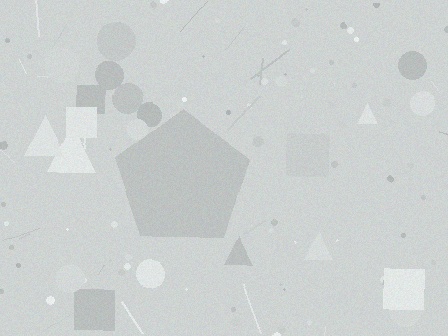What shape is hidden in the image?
A pentagon is hidden in the image.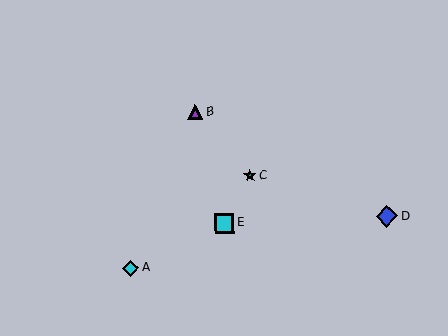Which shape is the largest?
The blue diamond (labeled D) is the largest.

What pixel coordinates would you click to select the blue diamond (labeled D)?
Click at (387, 216) to select the blue diamond D.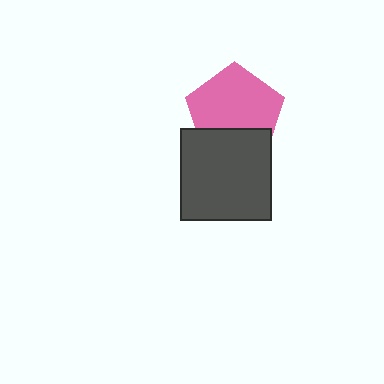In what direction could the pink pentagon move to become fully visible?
The pink pentagon could move up. That would shift it out from behind the dark gray square entirely.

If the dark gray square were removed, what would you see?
You would see the complete pink pentagon.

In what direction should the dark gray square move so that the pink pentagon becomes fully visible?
The dark gray square should move down. That is the shortest direction to clear the overlap and leave the pink pentagon fully visible.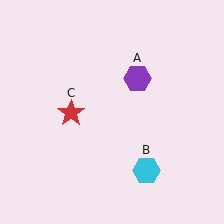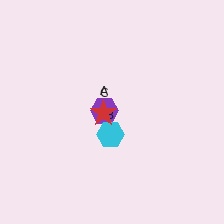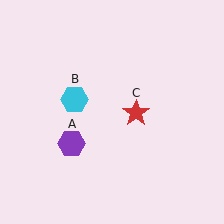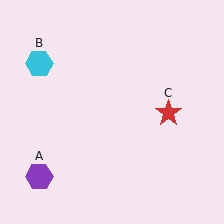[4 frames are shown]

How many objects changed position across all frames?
3 objects changed position: purple hexagon (object A), cyan hexagon (object B), red star (object C).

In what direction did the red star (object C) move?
The red star (object C) moved right.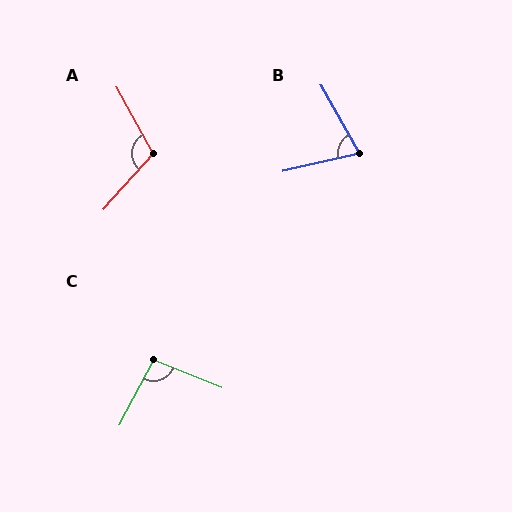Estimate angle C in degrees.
Approximately 95 degrees.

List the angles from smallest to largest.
B (74°), C (95°), A (109°).